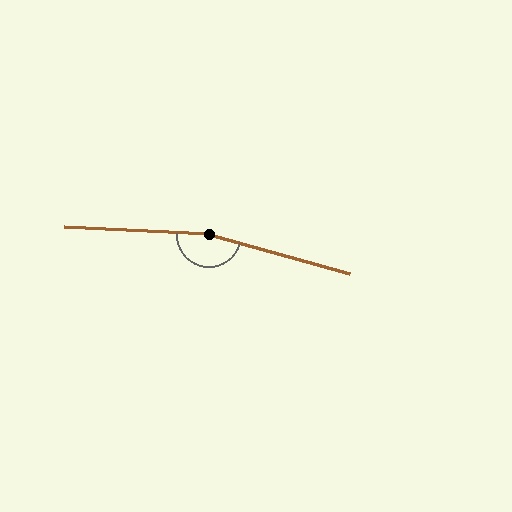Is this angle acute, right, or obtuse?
It is obtuse.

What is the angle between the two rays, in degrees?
Approximately 168 degrees.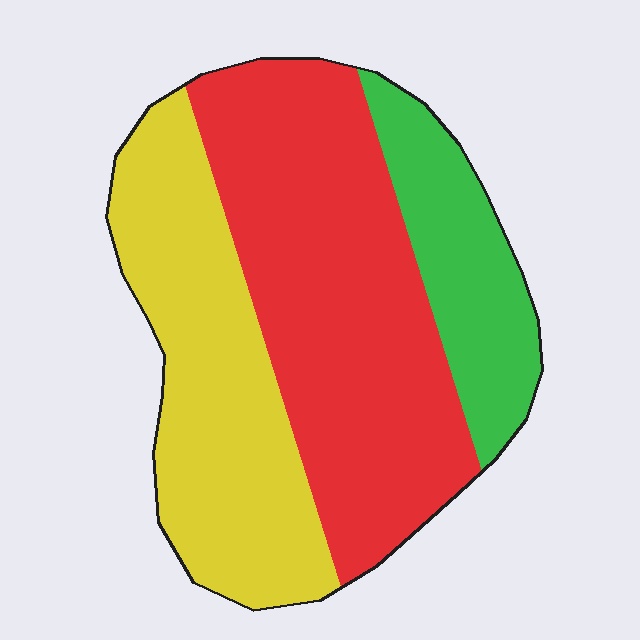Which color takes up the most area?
Red, at roughly 45%.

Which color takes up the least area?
Green, at roughly 20%.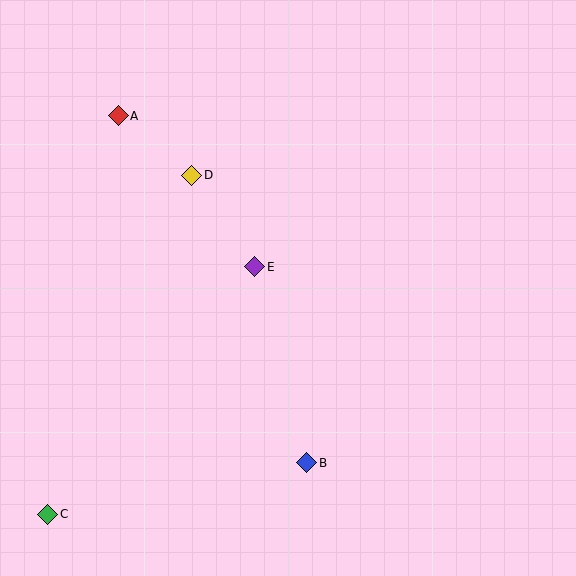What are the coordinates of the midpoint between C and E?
The midpoint between C and E is at (151, 390).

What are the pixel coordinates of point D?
Point D is at (192, 175).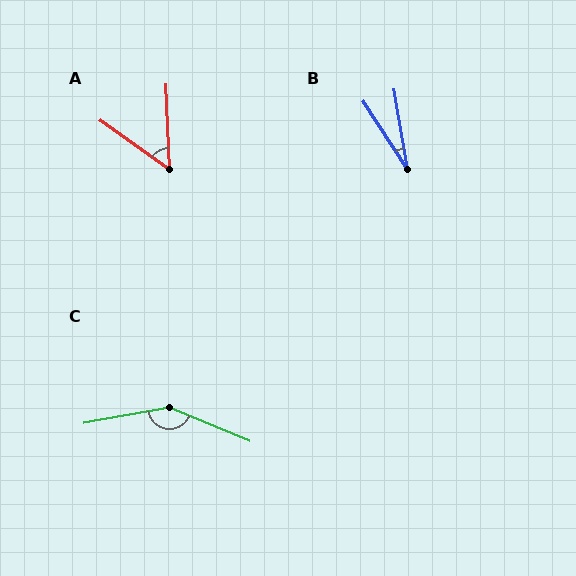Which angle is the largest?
C, at approximately 147 degrees.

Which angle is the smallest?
B, at approximately 24 degrees.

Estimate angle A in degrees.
Approximately 52 degrees.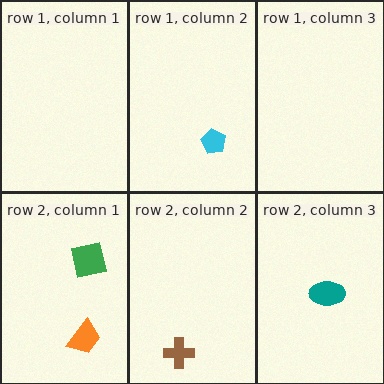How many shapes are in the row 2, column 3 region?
1.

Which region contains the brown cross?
The row 2, column 2 region.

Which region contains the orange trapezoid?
The row 2, column 1 region.